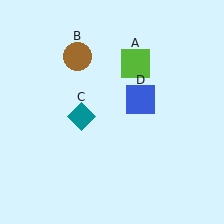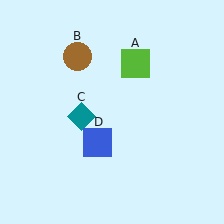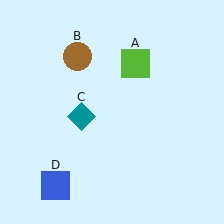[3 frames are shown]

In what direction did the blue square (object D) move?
The blue square (object D) moved down and to the left.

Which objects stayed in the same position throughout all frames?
Lime square (object A) and brown circle (object B) and teal diamond (object C) remained stationary.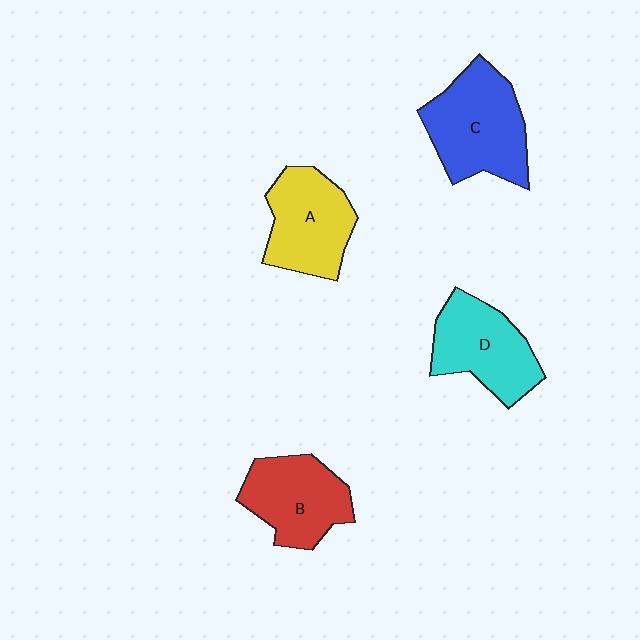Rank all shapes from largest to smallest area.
From largest to smallest: C (blue), D (cyan), A (yellow), B (red).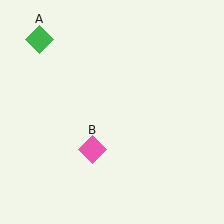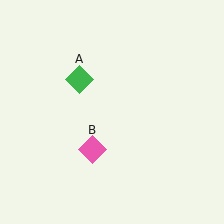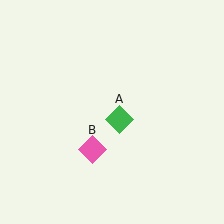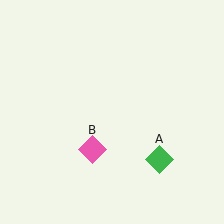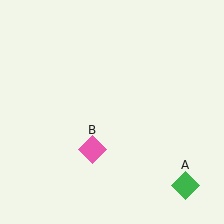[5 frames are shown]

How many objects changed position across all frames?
1 object changed position: green diamond (object A).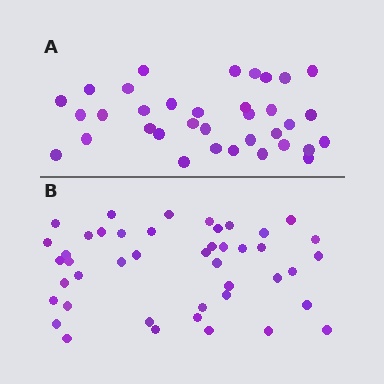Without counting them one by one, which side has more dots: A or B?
Region B (the bottom region) has more dots.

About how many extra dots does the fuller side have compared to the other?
Region B has roughly 8 or so more dots than region A.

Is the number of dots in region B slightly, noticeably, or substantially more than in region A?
Region B has noticeably more, but not dramatically so. The ratio is roughly 1.3 to 1.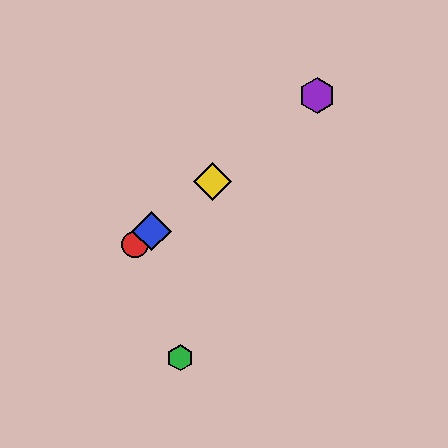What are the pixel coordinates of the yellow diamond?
The yellow diamond is at (212, 182).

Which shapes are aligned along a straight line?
The red circle, the blue diamond, the yellow diamond, the purple hexagon are aligned along a straight line.